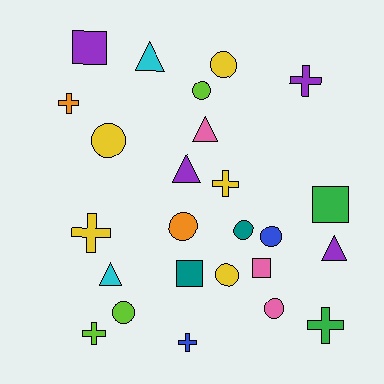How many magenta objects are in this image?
There are no magenta objects.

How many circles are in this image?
There are 9 circles.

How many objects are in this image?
There are 25 objects.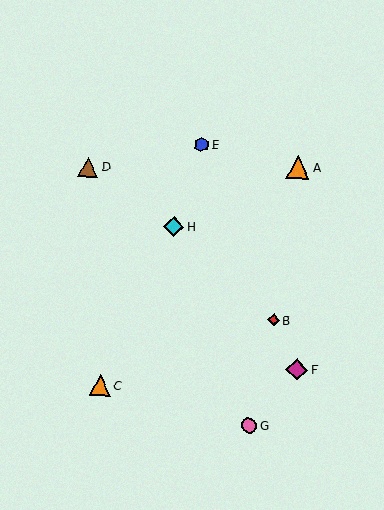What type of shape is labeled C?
Shape C is an orange triangle.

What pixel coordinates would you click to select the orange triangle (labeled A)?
Click at (298, 167) to select the orange triangle A.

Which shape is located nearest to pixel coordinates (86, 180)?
The brown triangle (labeled D) at (88, 167) is nearest to that location.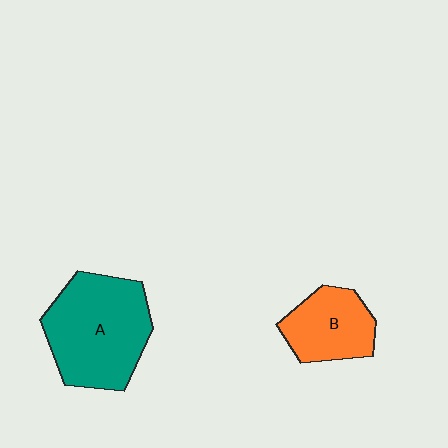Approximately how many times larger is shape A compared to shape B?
Approximately 1.8 times.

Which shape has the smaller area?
Shape B (orange).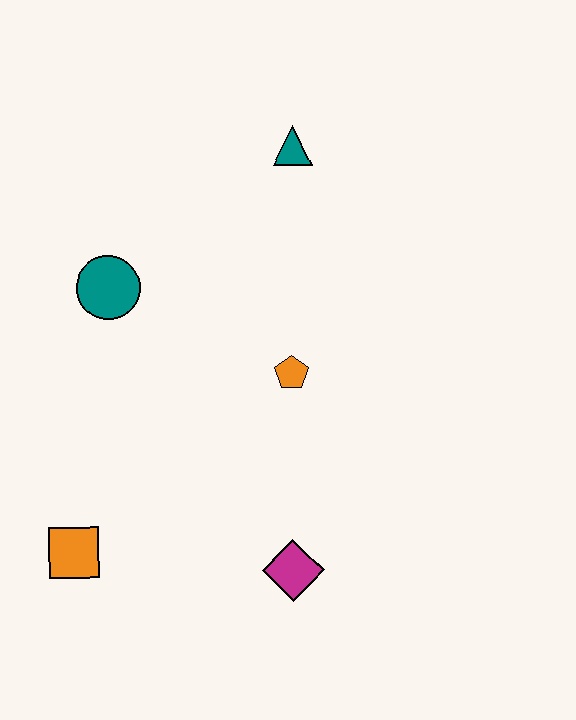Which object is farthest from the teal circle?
The magenta diamond is farthest from the teal circle.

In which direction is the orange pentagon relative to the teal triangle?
The orange pentagon is below the teal triangle.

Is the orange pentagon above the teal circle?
No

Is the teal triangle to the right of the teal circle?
Yes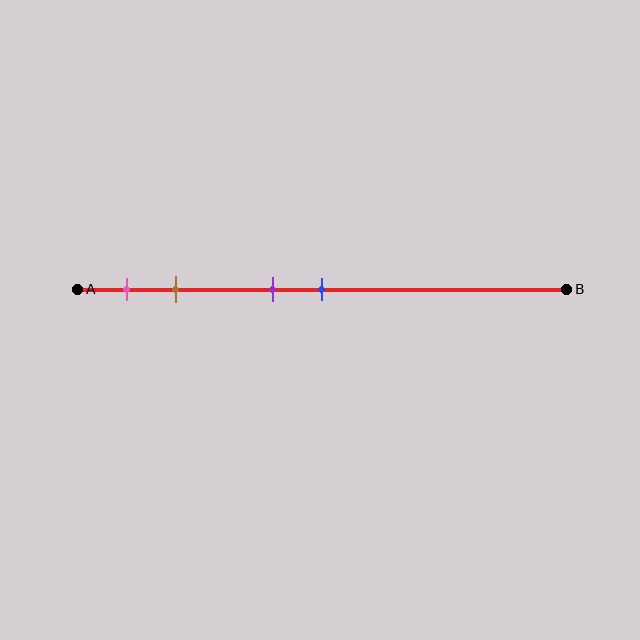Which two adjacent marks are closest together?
The purple and blue marks are the closest adjacent pair.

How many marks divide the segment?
There are 4 marks dividing the segment.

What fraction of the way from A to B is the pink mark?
The pink mark is approximately 10% (0.1) of the way from A to B.